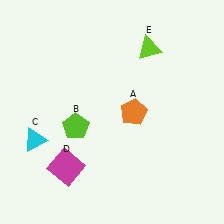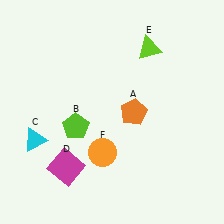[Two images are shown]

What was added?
An orange circle (F) was added in Image 2.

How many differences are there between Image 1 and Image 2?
There is 1 difference between the two images.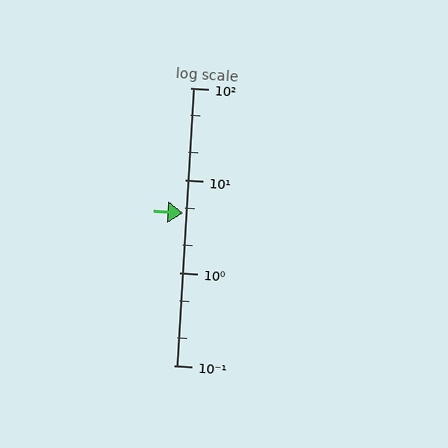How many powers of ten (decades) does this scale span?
The scale spans 3 decades, from 0.1 to 100.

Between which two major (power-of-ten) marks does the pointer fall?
The pointer is between 1 and 10.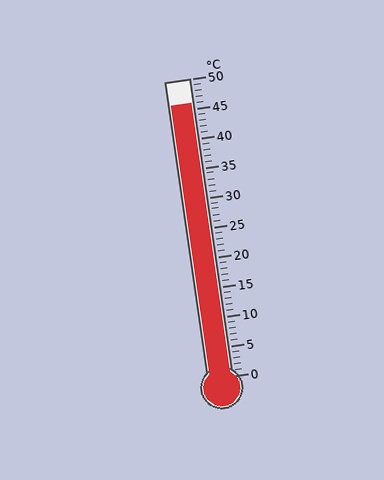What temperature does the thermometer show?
The thermometer shows approximately 46°C.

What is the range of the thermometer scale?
The thermometer scale ranges from 0°C to 50°C.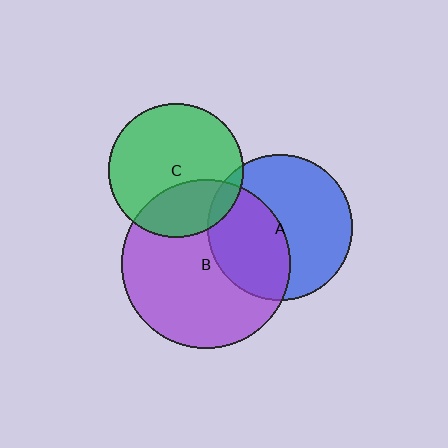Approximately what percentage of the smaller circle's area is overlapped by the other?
Approximately 40%.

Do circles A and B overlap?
Yes.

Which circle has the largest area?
Circle B (purple).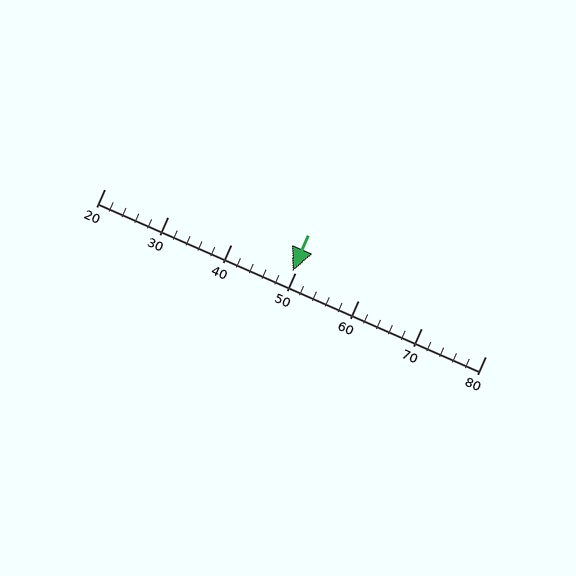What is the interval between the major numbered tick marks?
The major tick marks are spaced 10 units apart.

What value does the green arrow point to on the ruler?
The green arrow points to approximately 50.